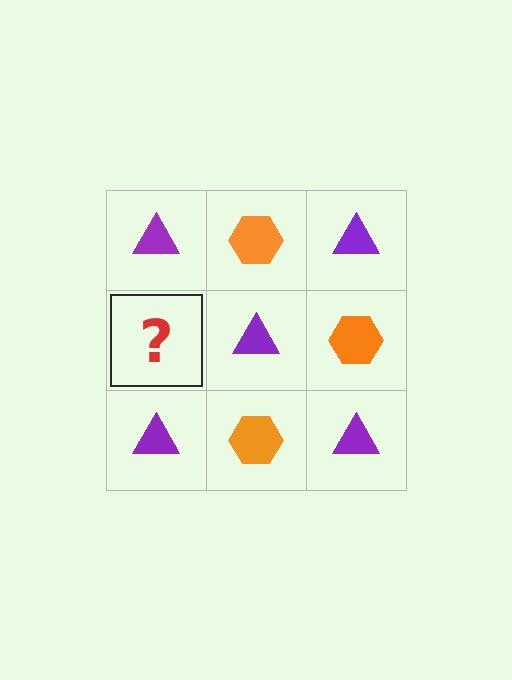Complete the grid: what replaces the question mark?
The question mark should be replaced with an orange hexagon.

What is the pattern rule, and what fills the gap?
The rule is that it alternates purple triangle and orange hexagon in a checkerboard pattern. The gap should be filled with an orange hexagon.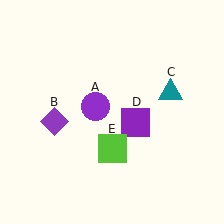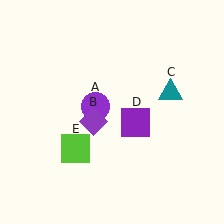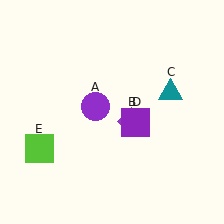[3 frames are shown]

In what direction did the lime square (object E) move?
The lime square (object E) moved left.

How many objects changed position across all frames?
2 objects changed position: purple diamond (object B), lime square (object E).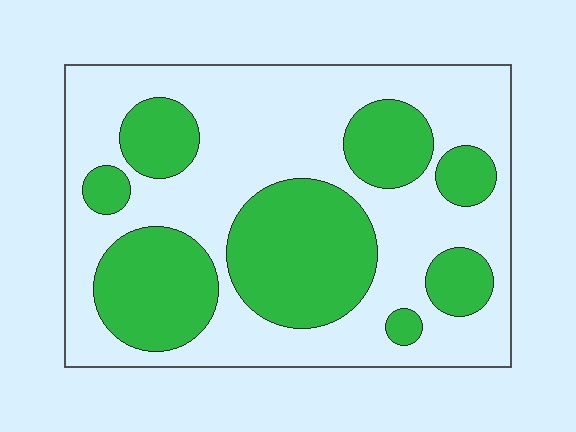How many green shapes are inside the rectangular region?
8.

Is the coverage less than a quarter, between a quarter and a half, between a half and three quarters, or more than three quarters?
Between a quarter and a half.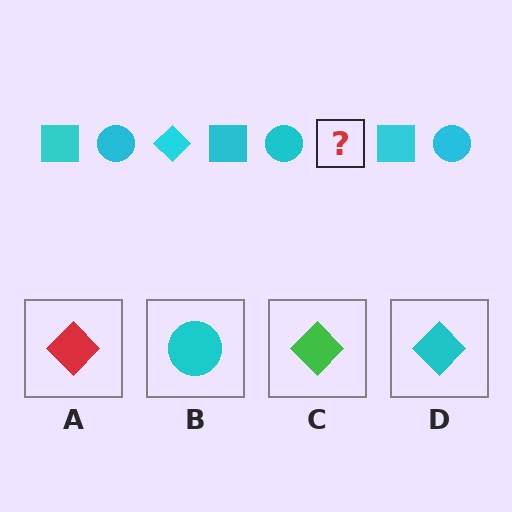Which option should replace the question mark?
Option D.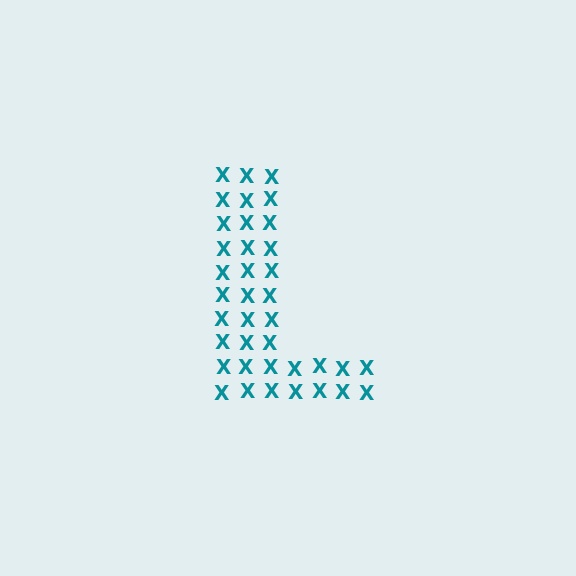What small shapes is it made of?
It is made of small letter X's.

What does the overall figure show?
The overall figure shows the letter L.